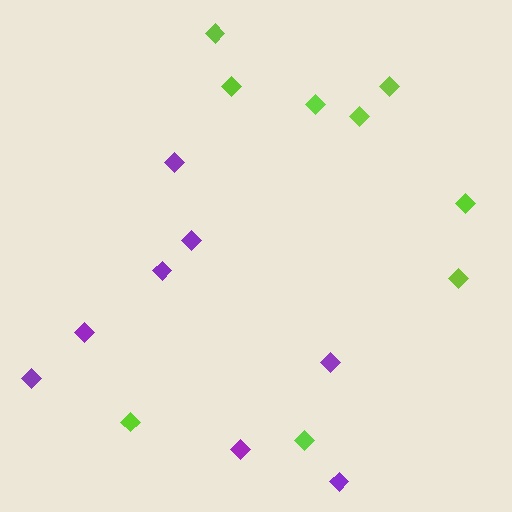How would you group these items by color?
There are 2 groups: one group of purple diamonds (8) and one group of lime diamonds (9).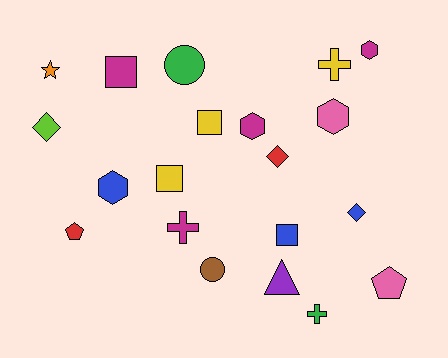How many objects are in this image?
There are 20 objects.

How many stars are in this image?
There is 1 star.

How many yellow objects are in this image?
There are 3 yellow objects.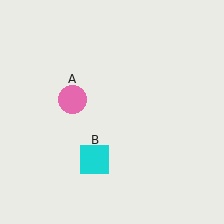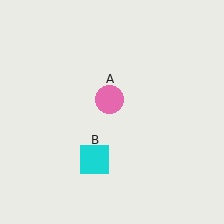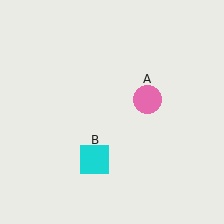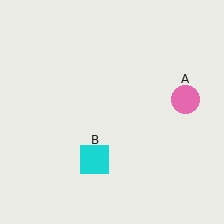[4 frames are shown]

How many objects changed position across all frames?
1 object changed position: pink circle (object A).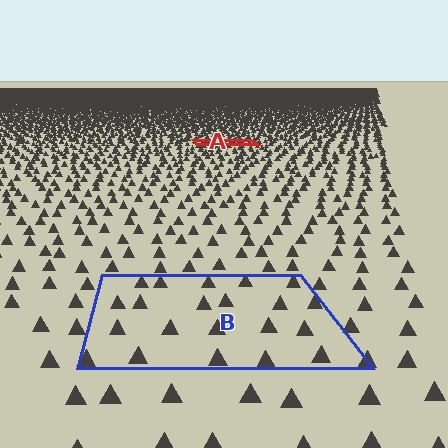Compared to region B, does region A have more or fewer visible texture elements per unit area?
Region A has more texture elements per unit area — they are packed more densely because it is farther away.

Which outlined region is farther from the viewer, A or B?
Region A is farther from the viewer — the texture elements inside it appear smaller and more densely packed.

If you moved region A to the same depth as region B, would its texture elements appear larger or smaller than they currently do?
They would appear larger. At a closer depth, the same texture elements are projected at a bigger on-screen size.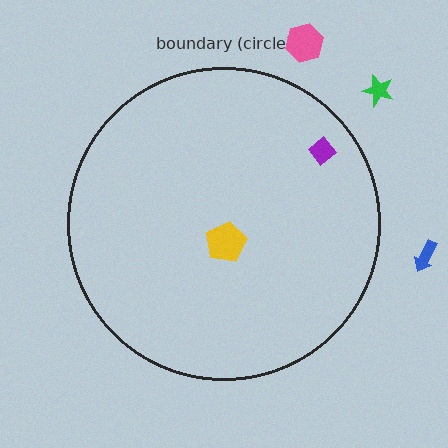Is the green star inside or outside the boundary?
Outside.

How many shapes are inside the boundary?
2 inside, 3 outside.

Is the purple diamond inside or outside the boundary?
Inside.